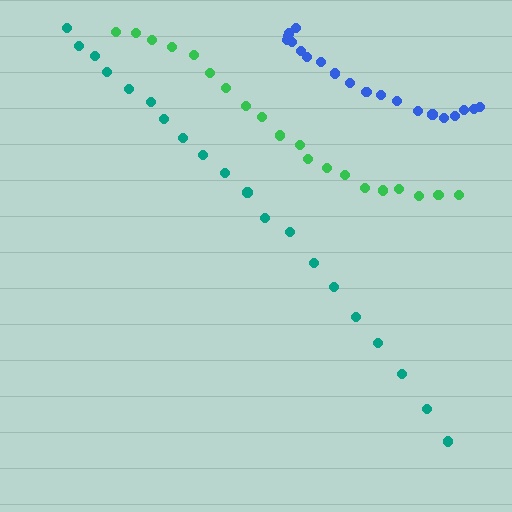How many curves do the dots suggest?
There are 3 distinct paths.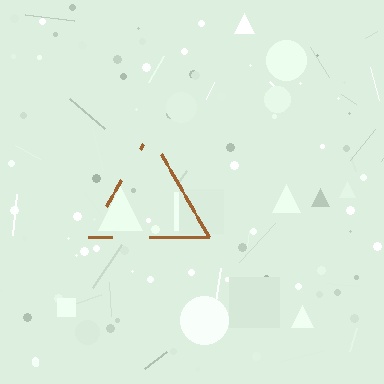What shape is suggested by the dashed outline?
The dashed outline suggests a triangle.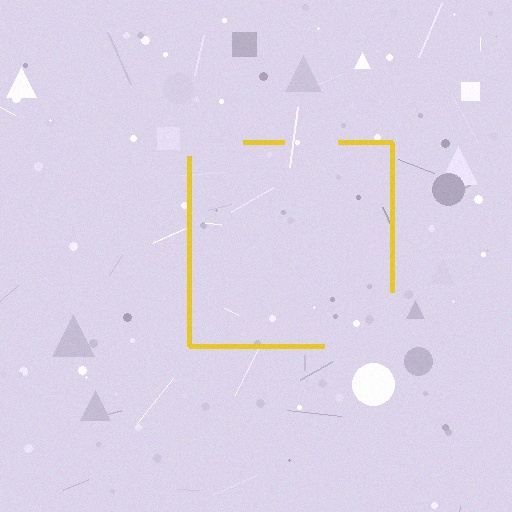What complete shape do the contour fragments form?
The contour fragments form a square.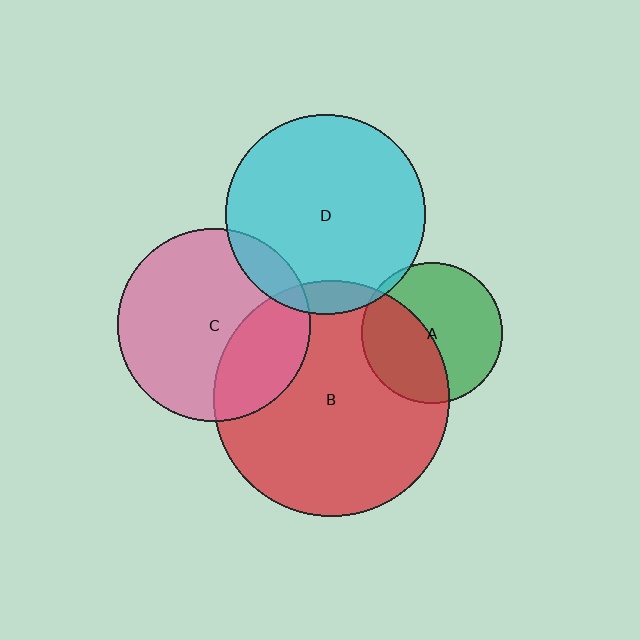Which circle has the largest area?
Circle B (red).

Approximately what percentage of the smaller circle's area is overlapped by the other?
Approximately 5%.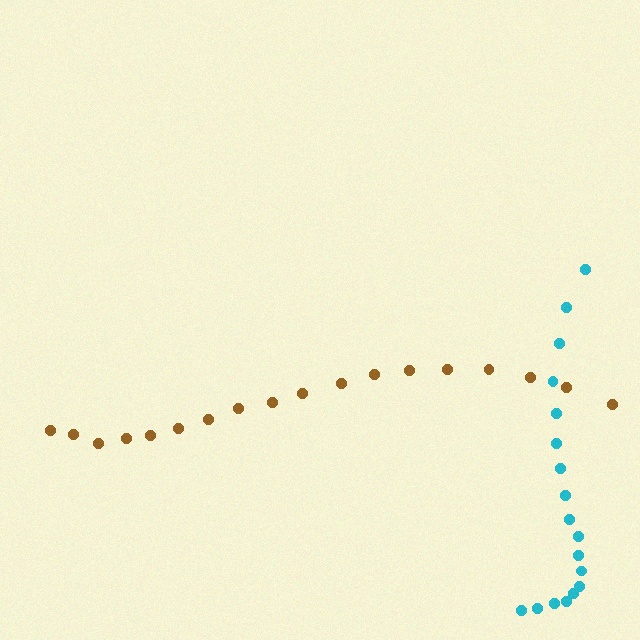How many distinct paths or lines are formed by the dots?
There are 2 distinct paths.